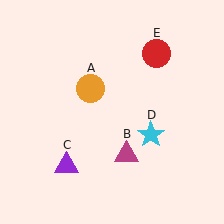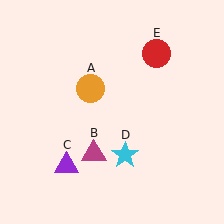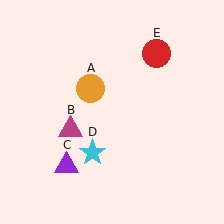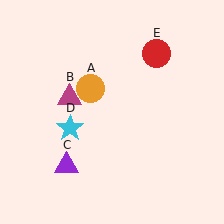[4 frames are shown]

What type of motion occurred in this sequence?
The magenta triangle (object B), cyan star (object D) rotated clockwise around the center of the scene.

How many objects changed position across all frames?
2 objects changed position: magenta triangle (object B), cyan star (object D).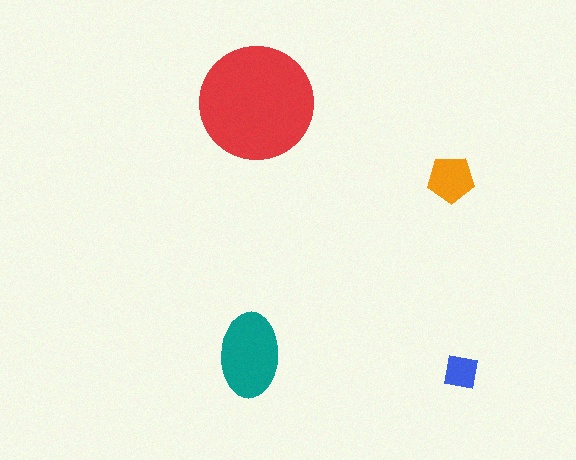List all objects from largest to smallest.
The red circle, the teal ellipse, the orange pentagon, the blue square.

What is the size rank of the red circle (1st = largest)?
1st.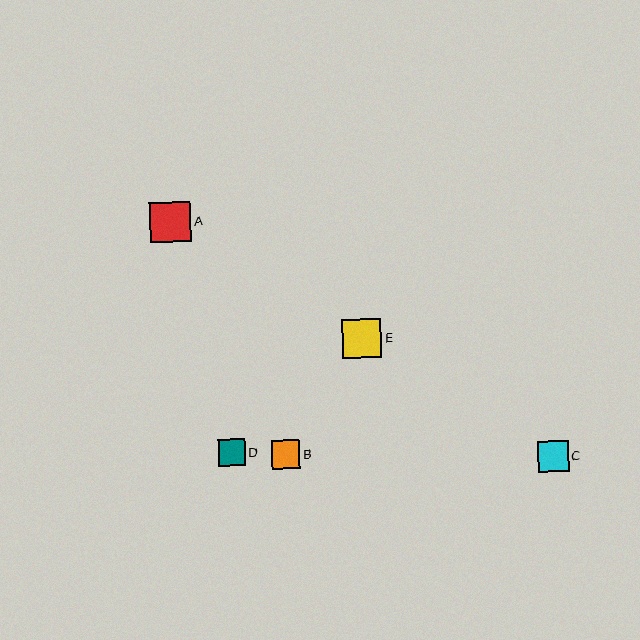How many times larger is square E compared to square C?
Square E is approximately 1.3 times the size of square C.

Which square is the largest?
Square A is the largest with a size of approximately 41 pixels.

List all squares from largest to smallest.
From largest to smallest: A, E, C, B, D.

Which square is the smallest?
Square D is the smallest with a size of approximately 27 pixels.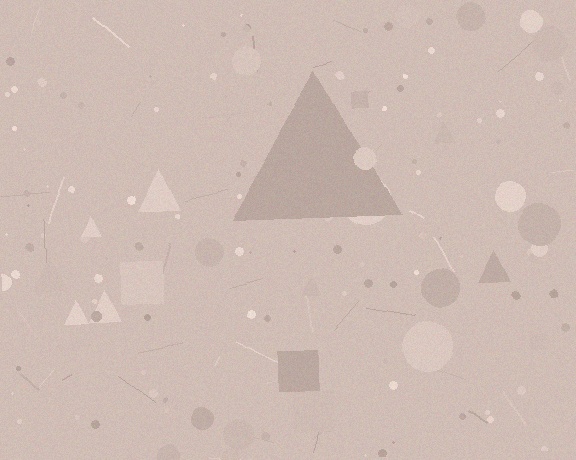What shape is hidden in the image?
A triangle is hidden in the image.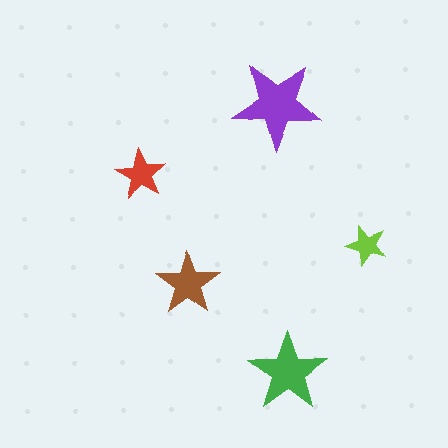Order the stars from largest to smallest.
the purple one, the green one, the brown one, the red one, the lime one.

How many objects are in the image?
There are 5 objects in the image.